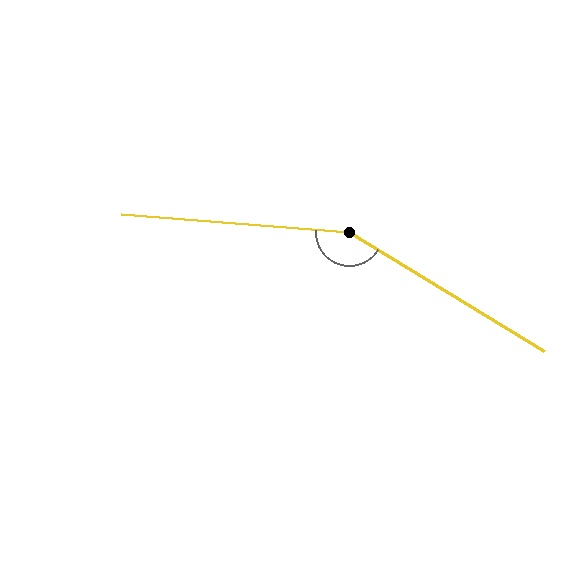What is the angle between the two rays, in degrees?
Approximately 153 degrees.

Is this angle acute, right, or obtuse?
It is obtuse.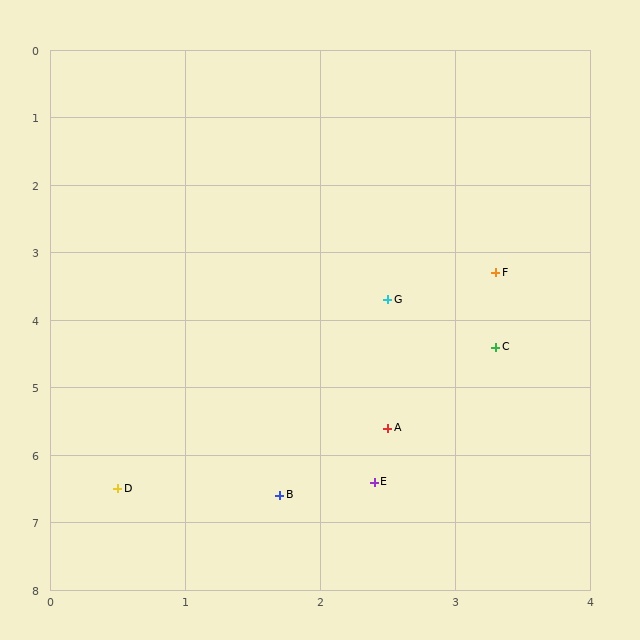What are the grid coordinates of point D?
Point D is at approximately (0.5, 6.5).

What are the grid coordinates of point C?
Point C is at approximately (3.3, 4.4).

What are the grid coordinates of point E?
Point E is at approximately (2.4, 6.4).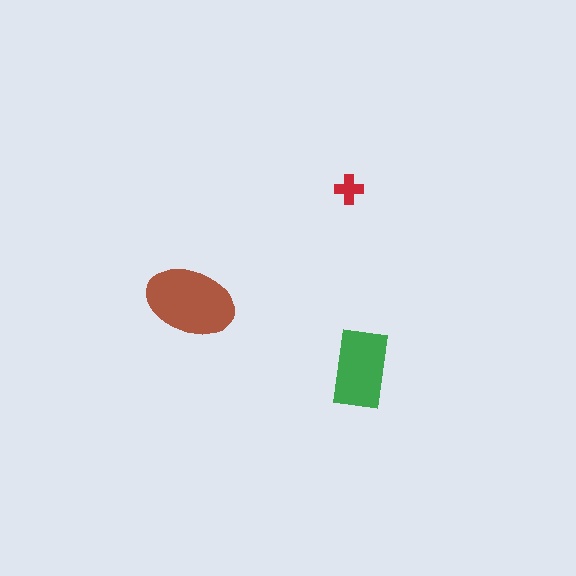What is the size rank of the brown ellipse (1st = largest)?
1st.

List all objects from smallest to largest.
The red cross, the green rectangle, the brown ellipse.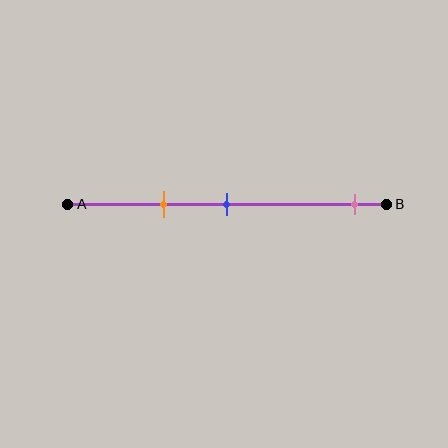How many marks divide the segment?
There are 3 marks dividing the segment.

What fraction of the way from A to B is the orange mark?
The orange mark is approximately 30% (0.3) of the way from A to B.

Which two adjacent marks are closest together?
The orange and blue marks are the closest adjacent pair.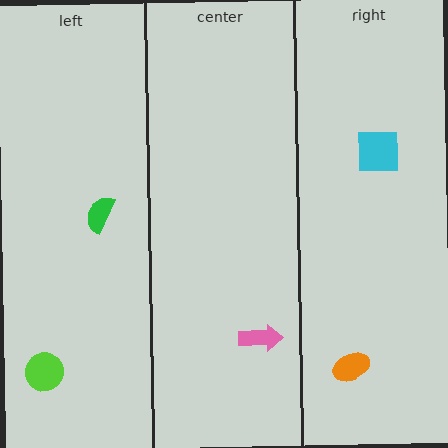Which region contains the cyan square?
The right region.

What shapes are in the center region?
The pink arrow.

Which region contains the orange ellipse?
The right region.